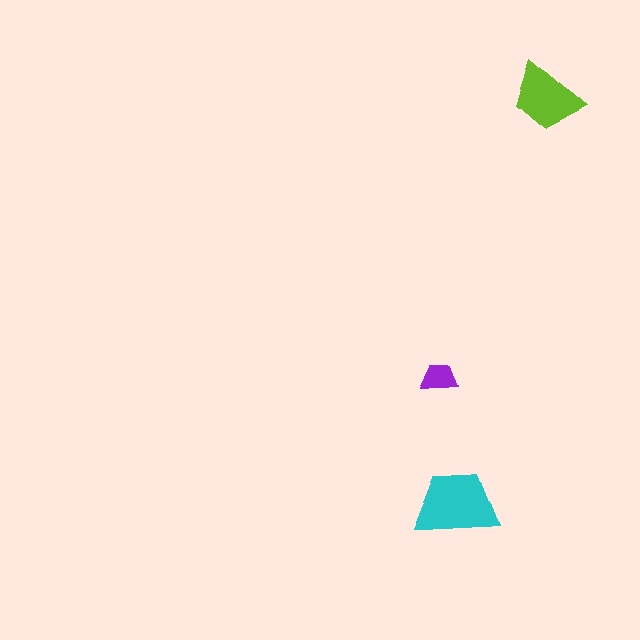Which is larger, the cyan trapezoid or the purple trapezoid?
The cyan one.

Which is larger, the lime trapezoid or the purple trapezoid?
The lime one.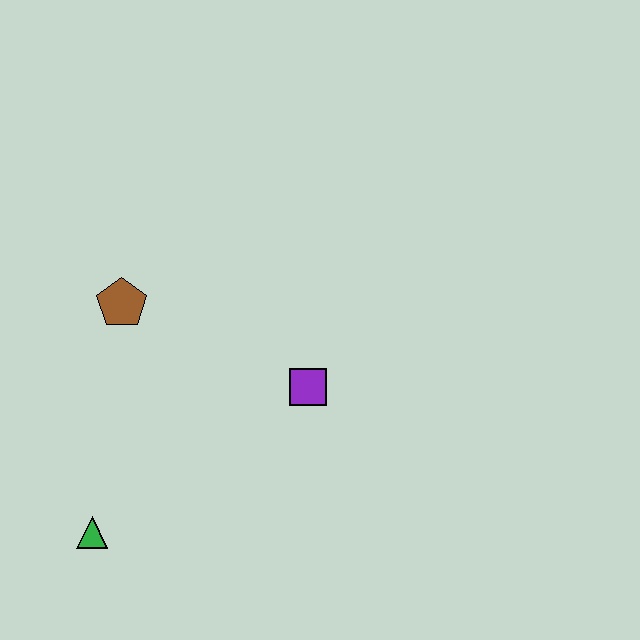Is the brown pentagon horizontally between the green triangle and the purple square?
Yes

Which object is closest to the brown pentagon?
The purple square is closest to the brown pentagon.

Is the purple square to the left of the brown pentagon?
No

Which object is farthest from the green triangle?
The purple square is farthest from the green triangle.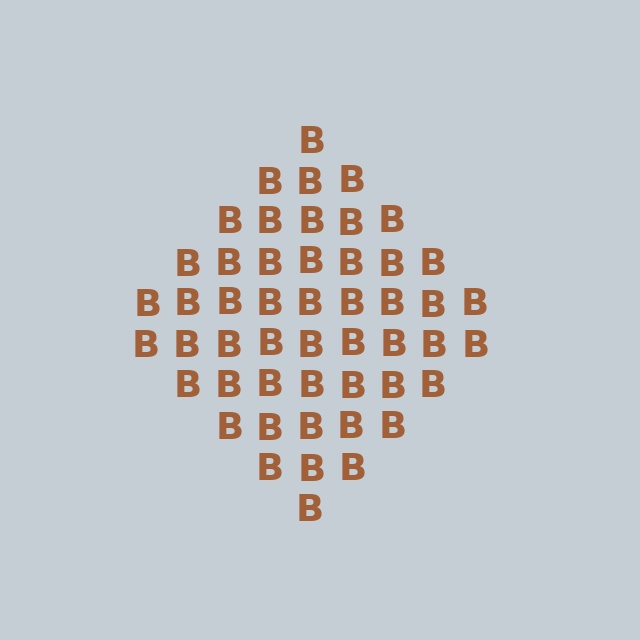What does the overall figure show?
The overall figure shows a diamond.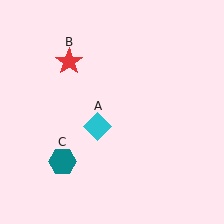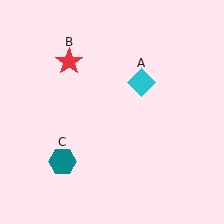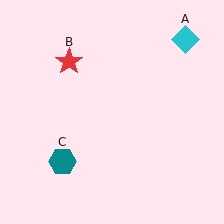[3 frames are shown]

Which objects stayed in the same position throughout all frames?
Red star (object B) and teal hexagon (object C) remained stationary.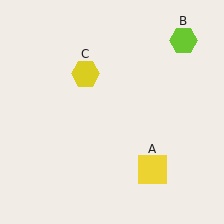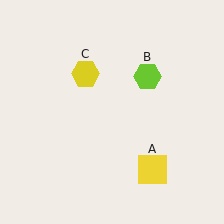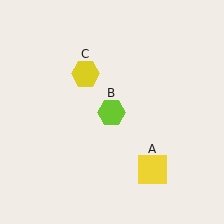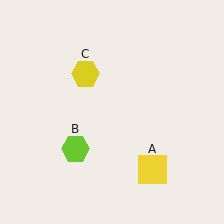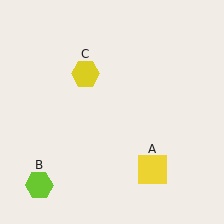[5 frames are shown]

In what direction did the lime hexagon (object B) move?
The lime hexagon (object B) moved down and to the left.